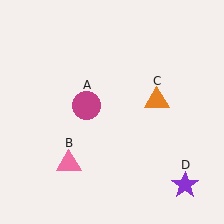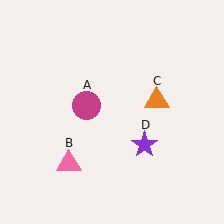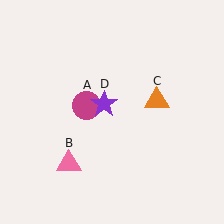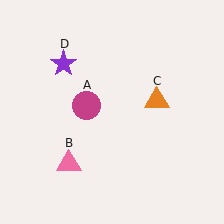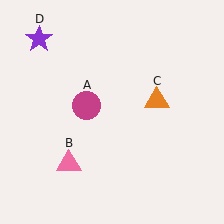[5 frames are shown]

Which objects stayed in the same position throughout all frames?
Magenta circle (object A) and pink triangle (object B) and orange triangle (object C) remained stationary.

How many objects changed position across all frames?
1 object changed position: purple star (object D).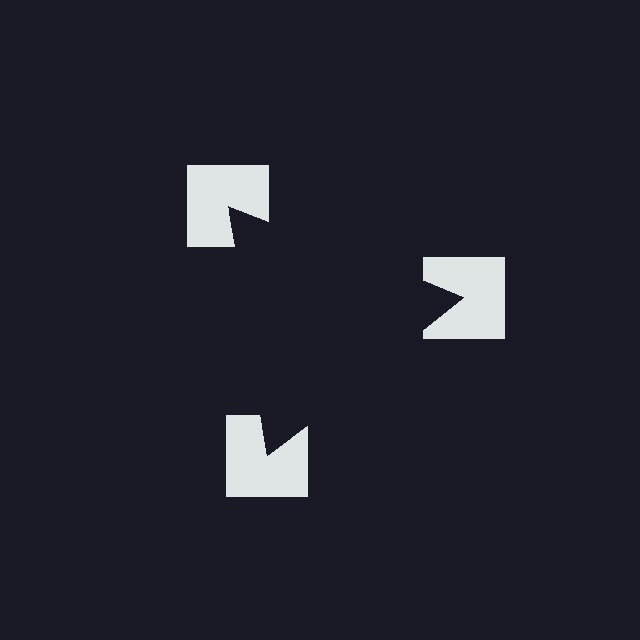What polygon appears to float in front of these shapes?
An illusory triangle — its edges are inferred from the aligned wedge cuts in the notched squares, not physically drawn.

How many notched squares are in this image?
There are 3 — one at each vertex of the illusory triangle.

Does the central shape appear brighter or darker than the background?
It typically appears slightly darker than the background, even though no actual brightness change is drawn.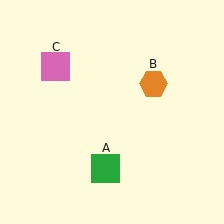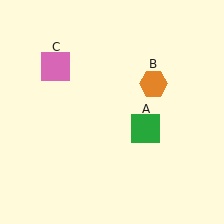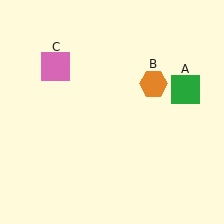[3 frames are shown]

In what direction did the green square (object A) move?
The green square (object A) moved up and to the right.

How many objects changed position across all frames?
1 object changed position: green square (object A).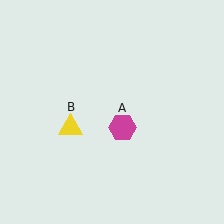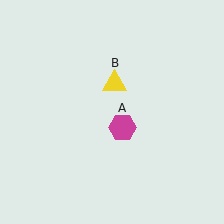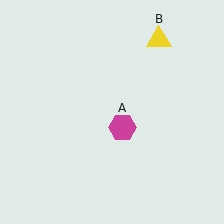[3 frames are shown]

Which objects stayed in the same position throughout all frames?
Magenta hexagon (object A) remained stationary.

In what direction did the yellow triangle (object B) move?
The yellow triangle (object B) moved up and to the right.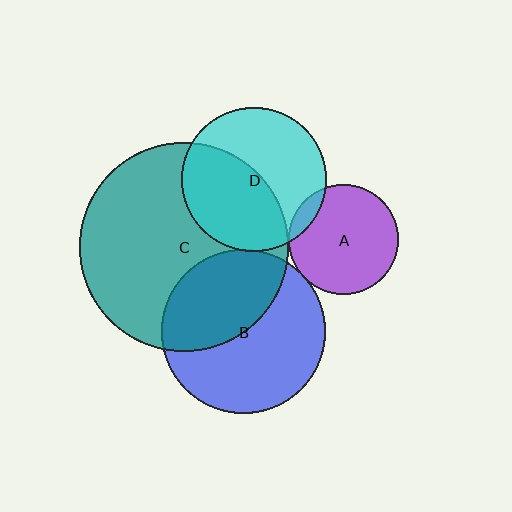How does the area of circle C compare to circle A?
Approximately 3.6 times.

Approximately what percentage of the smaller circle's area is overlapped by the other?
Approximately 5%.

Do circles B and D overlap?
Yes.